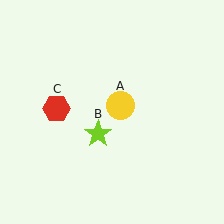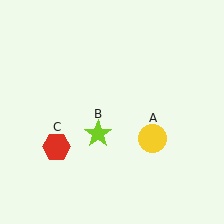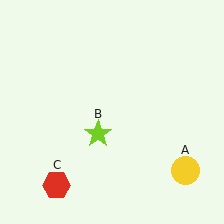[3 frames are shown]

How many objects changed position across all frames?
2 objects changed position: yellow circle (object A), red hexagon (object C).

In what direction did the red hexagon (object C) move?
The red hexagon (object C) moved down.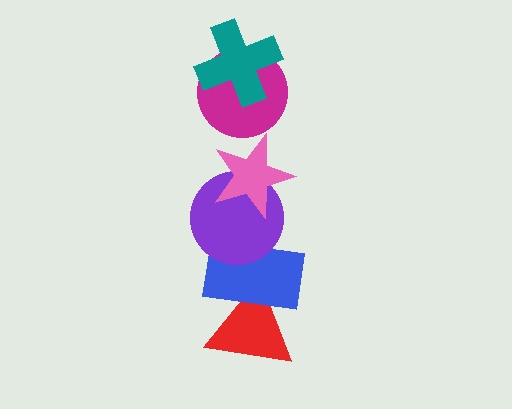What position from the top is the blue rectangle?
The blue rectangle is 5th from the top.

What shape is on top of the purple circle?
The pink star is on top of the purple circle.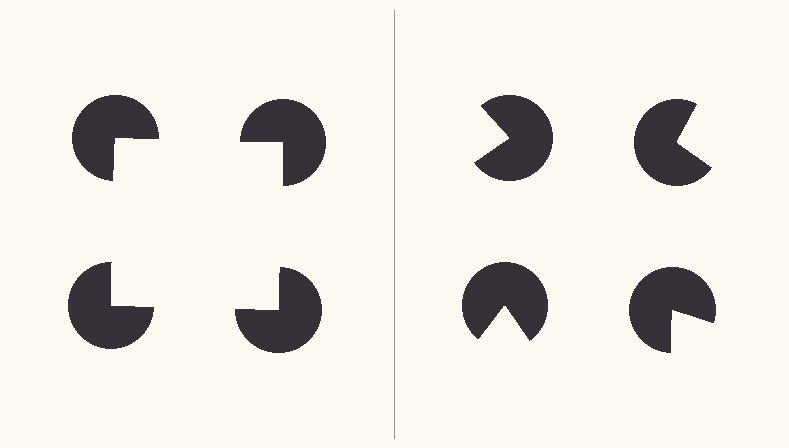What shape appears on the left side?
An illusory square.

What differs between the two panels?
The pac-man discs are positioned identically on both sides; only the wedge orientations differ. On the left they align to a square; on the right they are misaligned.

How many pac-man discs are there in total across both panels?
8 — 4 on each side.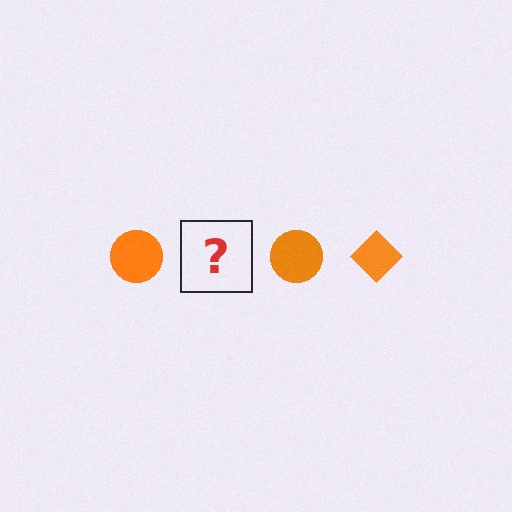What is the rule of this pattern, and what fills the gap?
The rule is that the pattern cycles through circle, diamond shapes in orange. The gap should be filled with an orange diamond.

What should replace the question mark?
The question mark should be replaced with an orange diamond.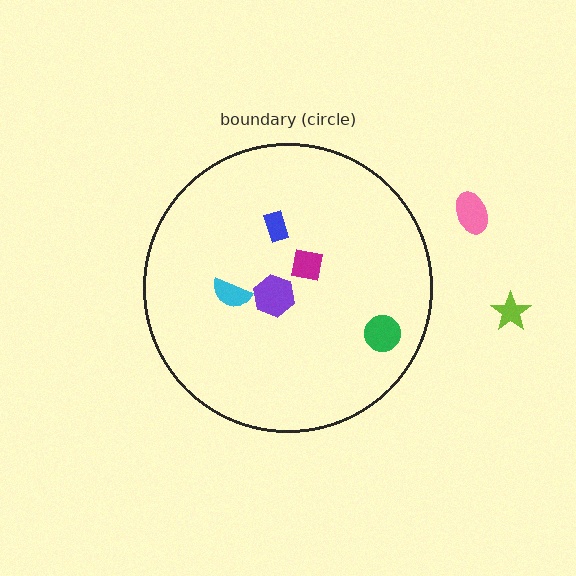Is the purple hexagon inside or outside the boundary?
Inside.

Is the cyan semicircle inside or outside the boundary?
Inside.